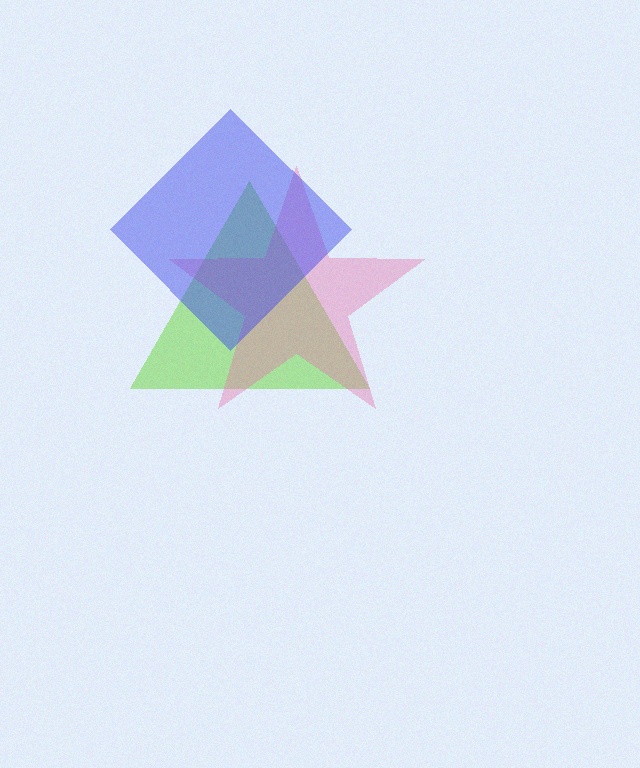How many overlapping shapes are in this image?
There are 3 overlapping shapes in the image.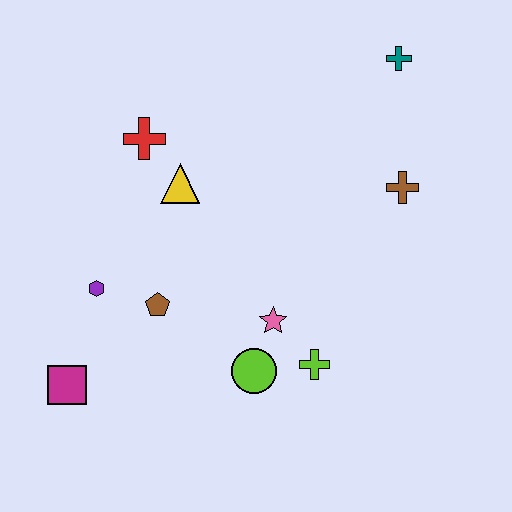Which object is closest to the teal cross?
The brown cross is closest to the teal cross.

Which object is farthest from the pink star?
The teal cross is farthest from the pink star.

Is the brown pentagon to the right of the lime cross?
No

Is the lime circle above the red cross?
No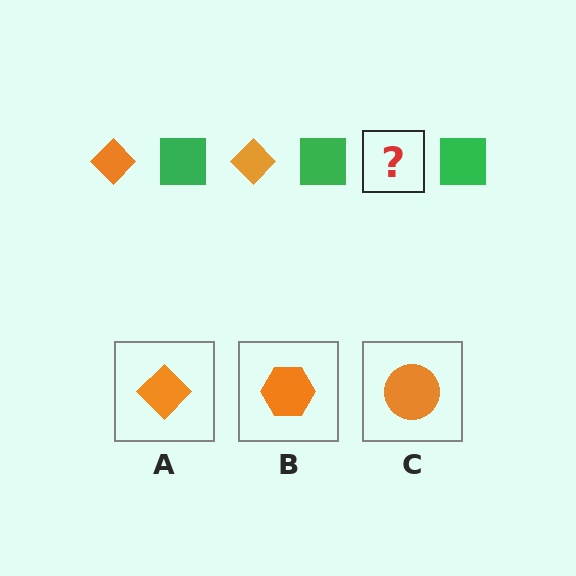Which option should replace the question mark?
Option A.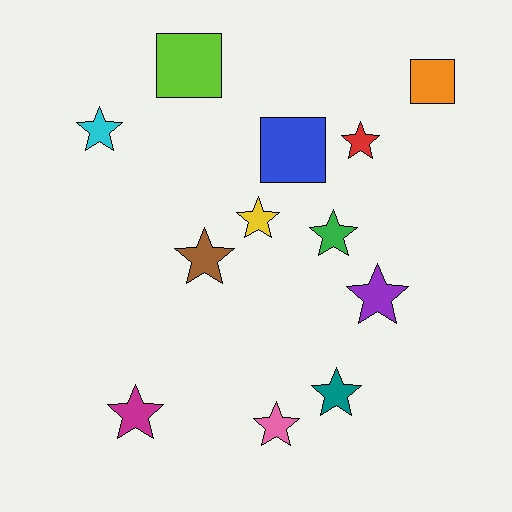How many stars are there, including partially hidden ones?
There are 9 stars.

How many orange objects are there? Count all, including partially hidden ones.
There is 1 orange object.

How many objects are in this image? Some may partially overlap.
There are 12 objects.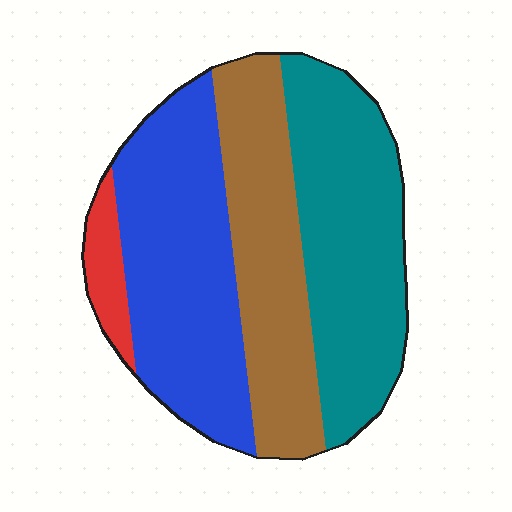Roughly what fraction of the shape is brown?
Brown takes up about one quarter (1/4) of the shape.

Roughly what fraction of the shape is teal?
Teal covers roughly 35% of the shape.